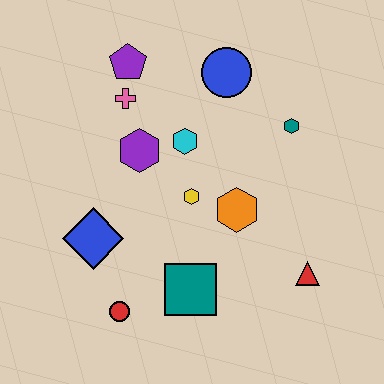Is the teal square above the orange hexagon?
No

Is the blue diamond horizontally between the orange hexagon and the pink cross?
No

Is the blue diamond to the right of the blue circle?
No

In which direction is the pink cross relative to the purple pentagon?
The pink cross is below the purple pentagon.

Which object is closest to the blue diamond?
The red circle is closest to the blue diamond.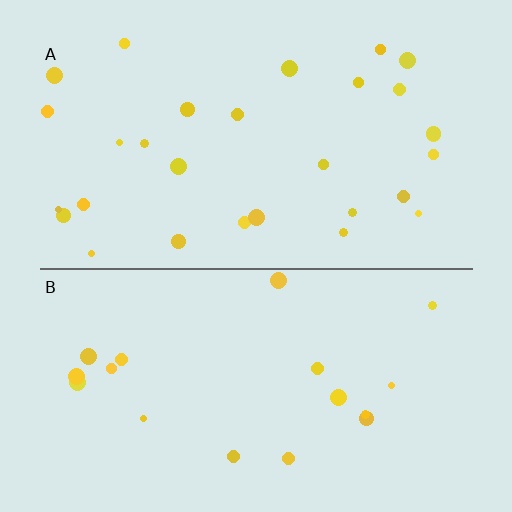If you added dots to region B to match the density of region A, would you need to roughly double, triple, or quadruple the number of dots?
Approximately double.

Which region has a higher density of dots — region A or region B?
A (the top).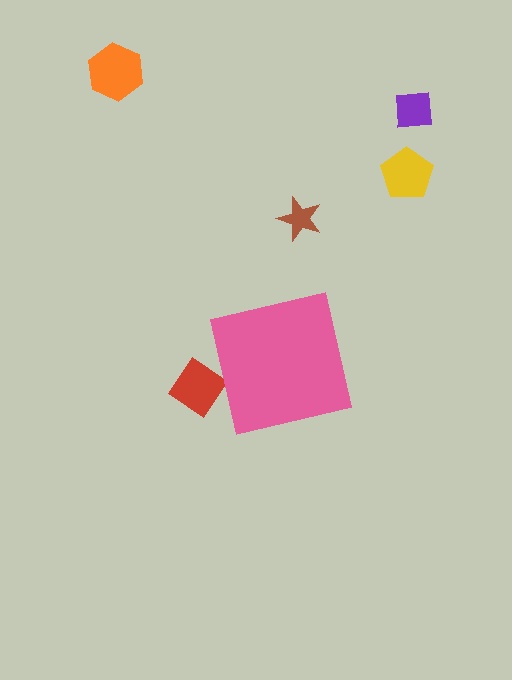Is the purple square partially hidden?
No, the purple square is fully visible.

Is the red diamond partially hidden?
Yes, the red diamond is partially hidden behind the pink square.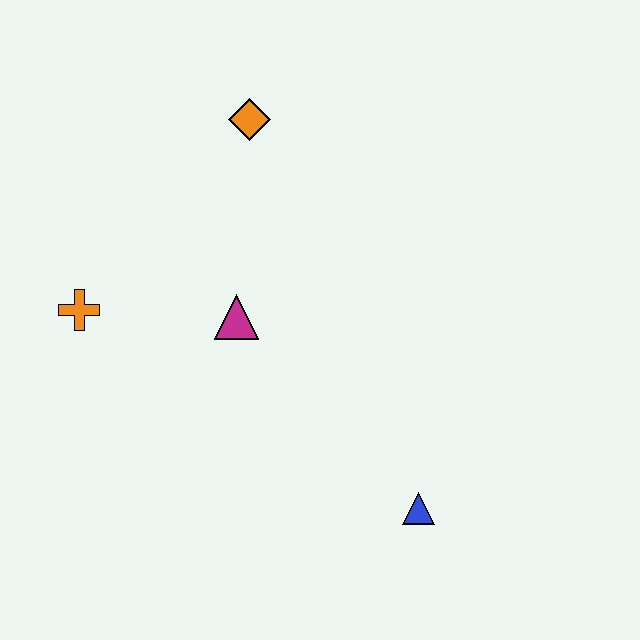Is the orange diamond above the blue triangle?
Yes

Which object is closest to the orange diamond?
The magenta triangle is closest to the orange diamond.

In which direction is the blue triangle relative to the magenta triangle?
The blue triangle is below the magenta triangle.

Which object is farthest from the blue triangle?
The orange diamond is farthest from the blue triangle.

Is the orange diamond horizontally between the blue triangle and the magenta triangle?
Yes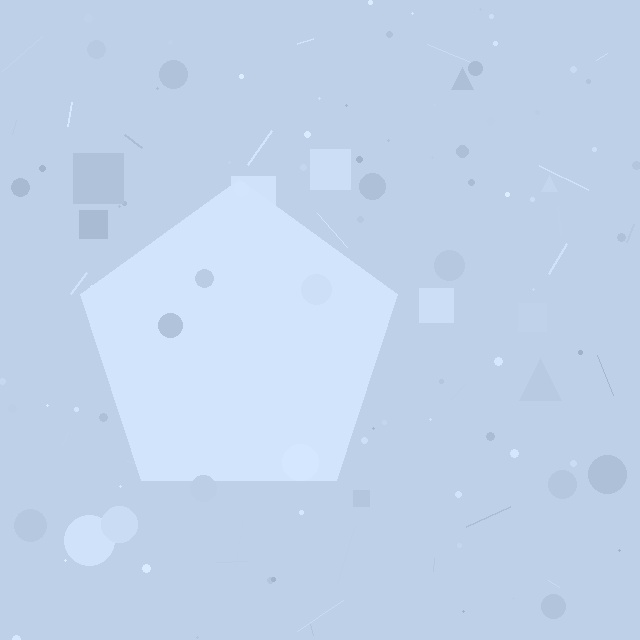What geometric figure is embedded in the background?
A pentagon is embedded in the background.